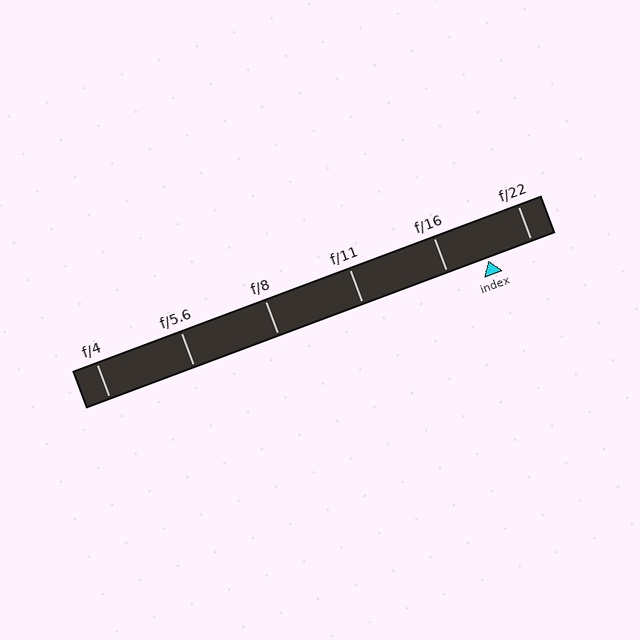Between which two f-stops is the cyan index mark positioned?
The index mark is between f/16 and f/22.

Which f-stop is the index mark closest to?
The index mark is closest to f/16.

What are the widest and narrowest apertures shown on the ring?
The widest aperture shown is f/4 and the narrowest is f/22.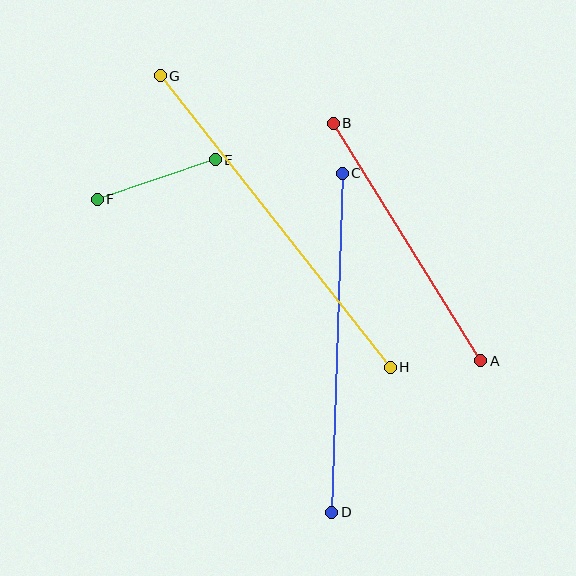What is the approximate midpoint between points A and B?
The midpoint is at approximately (407, 242) pixels.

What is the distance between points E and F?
The distance is approximately 125 pixels.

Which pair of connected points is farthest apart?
Points G and H are farthest apart.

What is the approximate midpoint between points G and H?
The midpoint is at approximately (275, 222) pixels.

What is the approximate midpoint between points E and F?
The midpoint is at approximately (156, 180) pixels.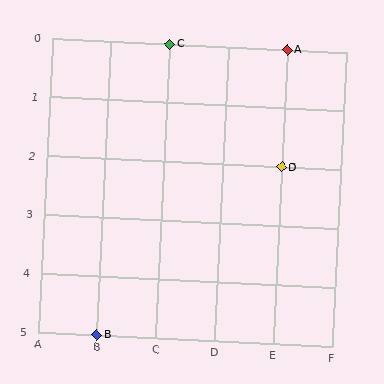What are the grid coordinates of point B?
Point B is at grid coordinates (B, 5).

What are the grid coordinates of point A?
Point A is at grid coordinates (E, 0).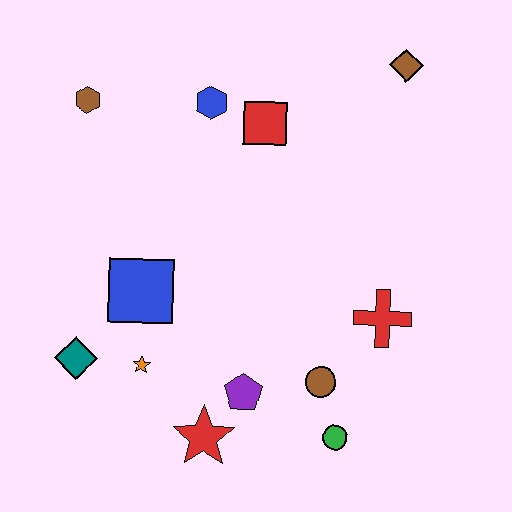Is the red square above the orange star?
Yes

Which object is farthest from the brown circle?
The brown hexagon is farthest from the brown circle.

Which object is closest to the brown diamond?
The red square is closest to the brown diamond.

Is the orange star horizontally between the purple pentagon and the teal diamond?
Yes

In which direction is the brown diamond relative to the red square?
The brown diamond is to the right of the red square.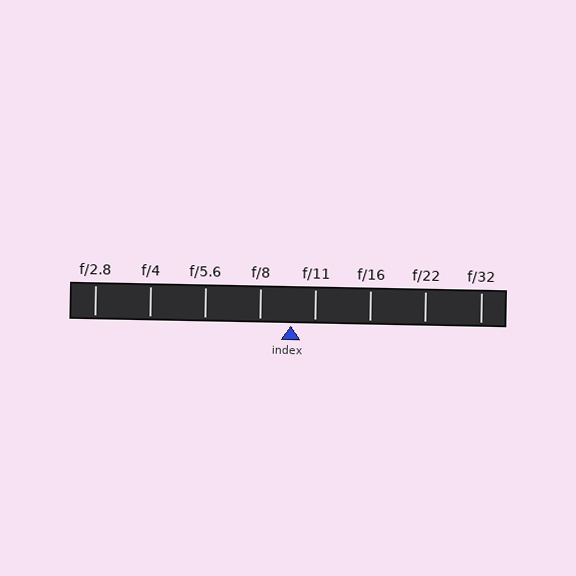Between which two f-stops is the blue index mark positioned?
The index mark is between f/8 and f/11.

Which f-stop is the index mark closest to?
The index mark is closest to f/11.